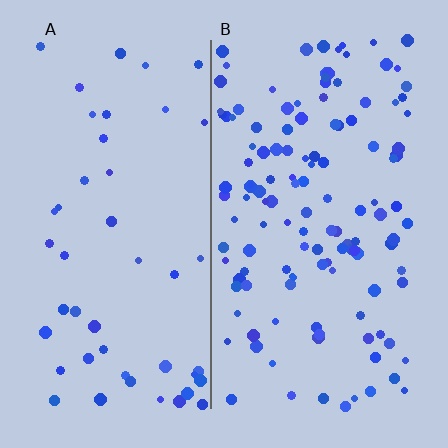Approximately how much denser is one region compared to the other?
Approximately 2.8× — region B over region A.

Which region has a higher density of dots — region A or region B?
B (the right).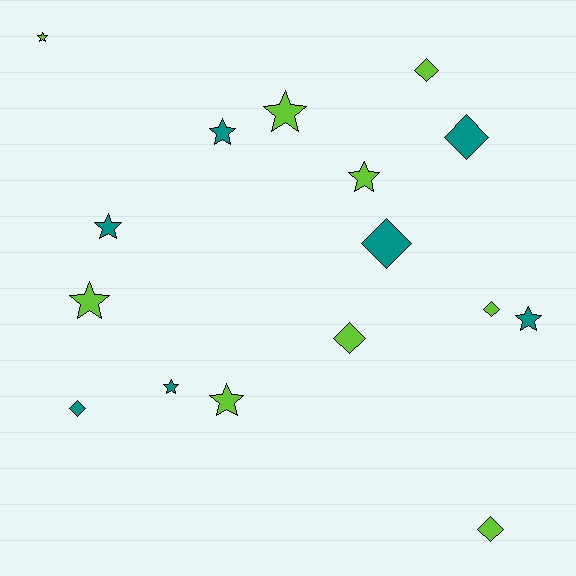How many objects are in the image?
There are 16 objects.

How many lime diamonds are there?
There are 4 lime diamonds.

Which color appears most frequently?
Lime, with 9 objects.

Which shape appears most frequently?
Star, with 9 objects.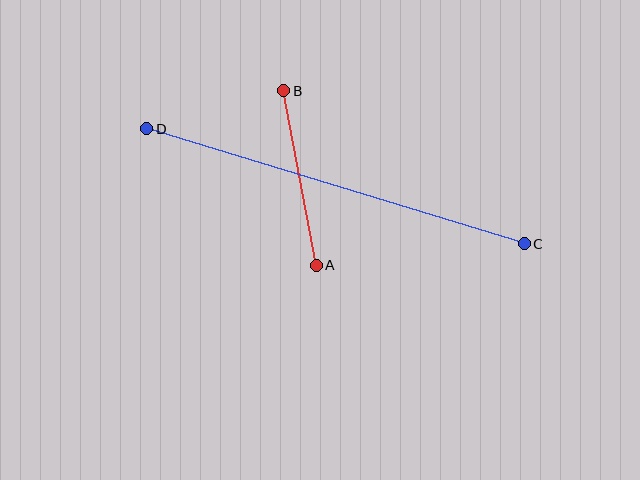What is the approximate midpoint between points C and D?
The midpoint is at approximately (335, 186) pixels.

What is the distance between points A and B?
The distance is approximately 178 pixels.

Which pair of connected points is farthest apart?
Points C and D are farthest apart.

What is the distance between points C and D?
The distance is approximately 395 pixels.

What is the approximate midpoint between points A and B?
The midpoint is at approximately (300, 178) pixels.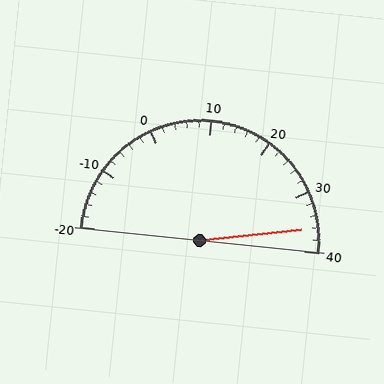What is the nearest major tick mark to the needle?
The nearest major tick mark is 40.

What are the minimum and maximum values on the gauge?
The gauge ranges from -20 to 40.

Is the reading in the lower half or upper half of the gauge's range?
The reading is in the upper half of the range (-20 to 40).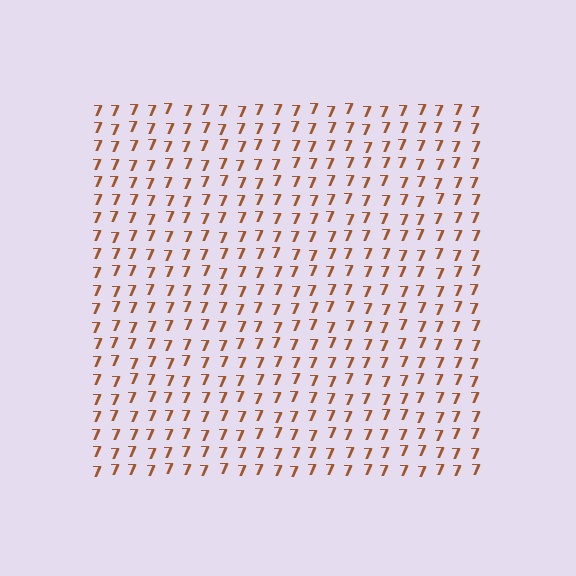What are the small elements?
The small elements are digit 7's.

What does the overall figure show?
The overall figure shows a square.